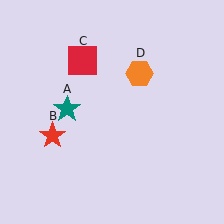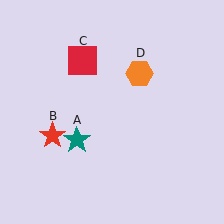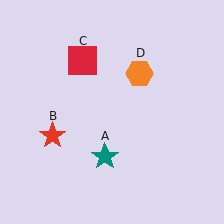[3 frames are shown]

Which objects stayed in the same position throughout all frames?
Red star (object B) and red square (object C) and orange hexagon (object D) remained stationary.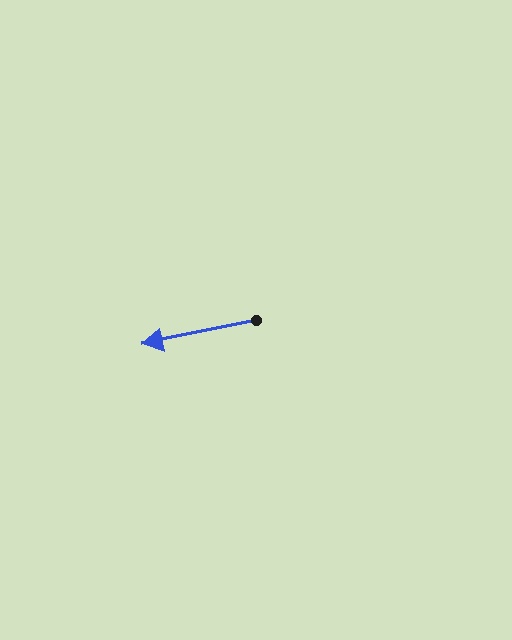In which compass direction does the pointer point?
West.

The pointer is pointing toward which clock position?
Roughly 9 o'clock.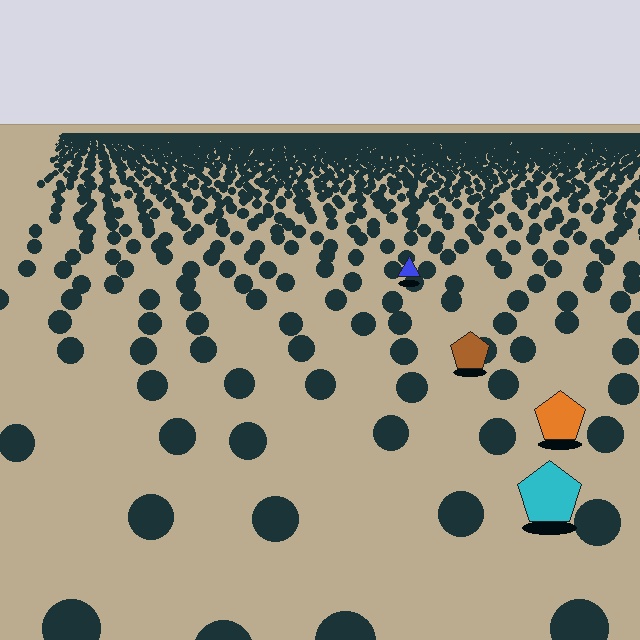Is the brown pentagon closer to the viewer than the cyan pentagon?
No. The cyan pentagon is closer — you can tell from the texture gradient: the ground texture is coarser near it.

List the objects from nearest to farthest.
From nearest to farthest: the cyan pentagon, the orange pentagon, the brown pentagon, the blue triangle.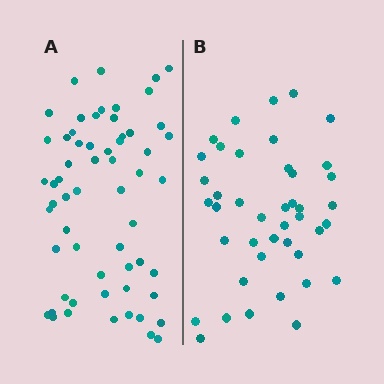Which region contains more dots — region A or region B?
Region A (the left region) has more dots.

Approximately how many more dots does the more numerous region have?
Region A has approximately 20 more dots than region B.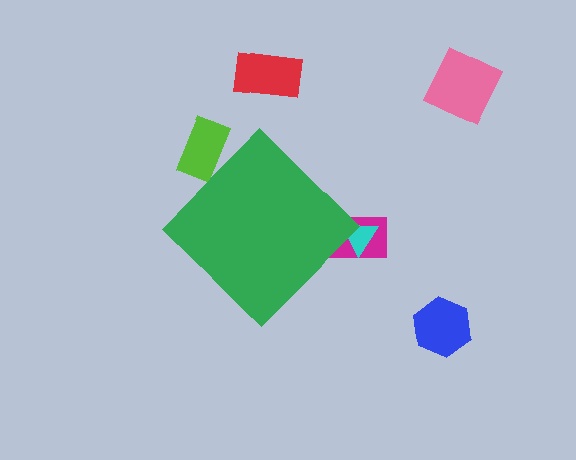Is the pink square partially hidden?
No, the pink square is fully visible.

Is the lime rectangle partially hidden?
Yes, the lime rectangle is partially hidden behind the green diamond.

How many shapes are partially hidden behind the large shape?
3 shapes are partially hidden.